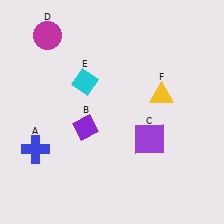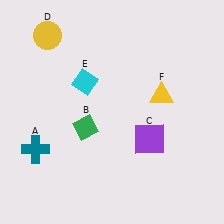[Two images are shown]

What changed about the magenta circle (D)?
In Image 1, D is magenta. In Image 2, it changed to yellow.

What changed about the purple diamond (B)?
In Image 1, B is purple. In Image 2, it changed to green.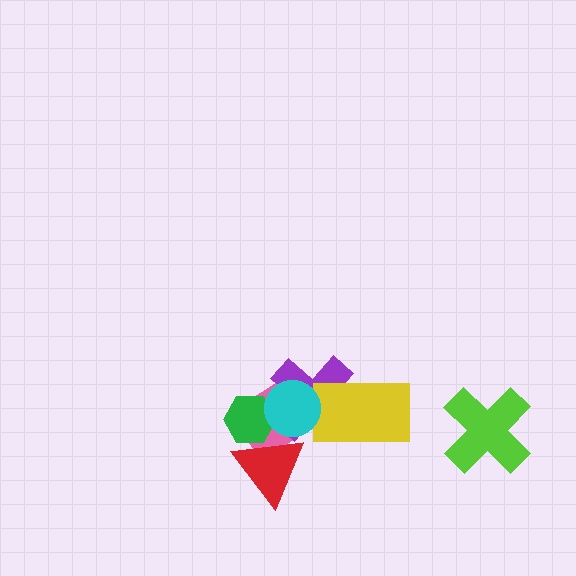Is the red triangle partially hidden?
Yes, it is partially covered by another shape.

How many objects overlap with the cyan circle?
3 objects overlap with the cyan circle.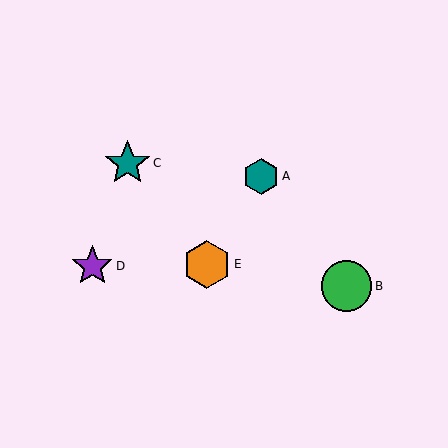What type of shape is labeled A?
Shape A is a teal hexagon.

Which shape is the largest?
The green circle (labeled B) is the largest.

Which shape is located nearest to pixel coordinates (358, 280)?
The green circle (labeled B) at (347, 286) is nearest to that location.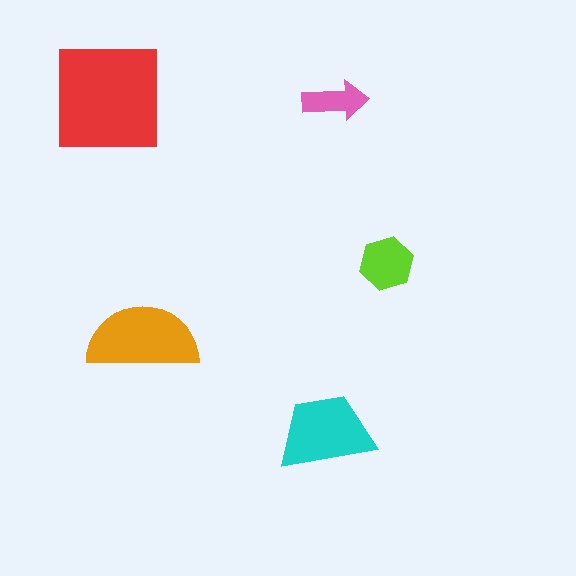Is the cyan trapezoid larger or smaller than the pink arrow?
Larger.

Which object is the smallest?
The pink arrow.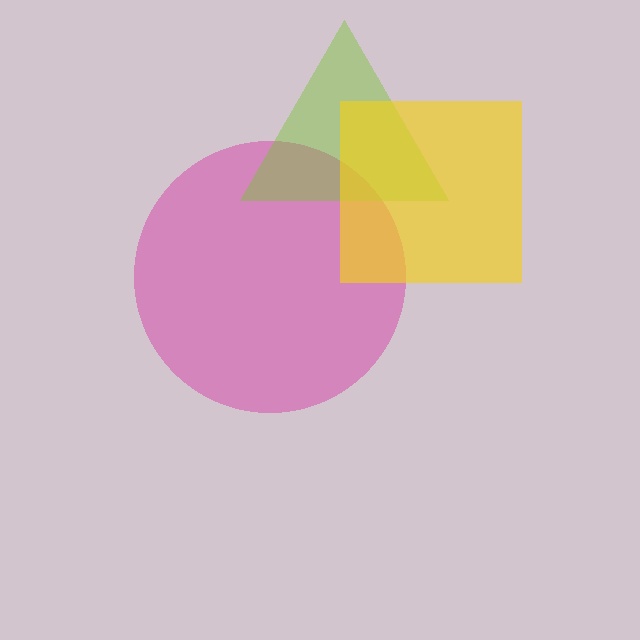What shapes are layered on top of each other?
The layered shapes are: a magenta circle, a lime triangle, a yellow square.